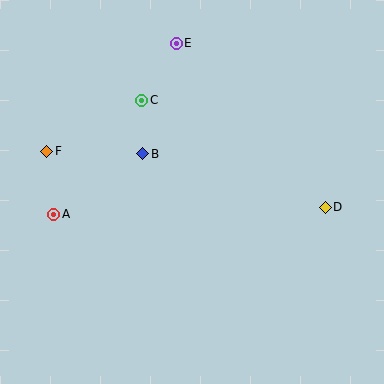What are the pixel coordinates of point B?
Point B is at (143, 154).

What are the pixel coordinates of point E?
Point E is at (176, 43).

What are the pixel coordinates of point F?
Point F is at (47, 151).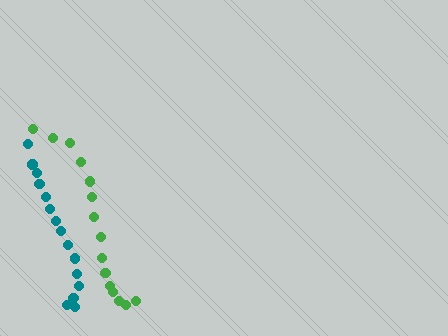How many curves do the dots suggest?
There are 2 distinct paths.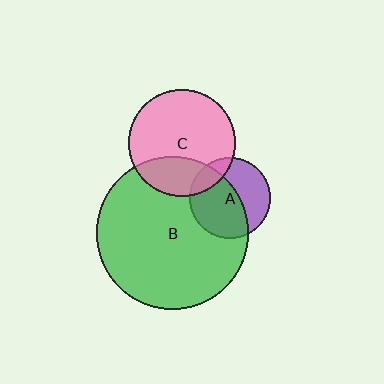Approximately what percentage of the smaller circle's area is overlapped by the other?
Approximately 15%.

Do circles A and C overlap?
Yes.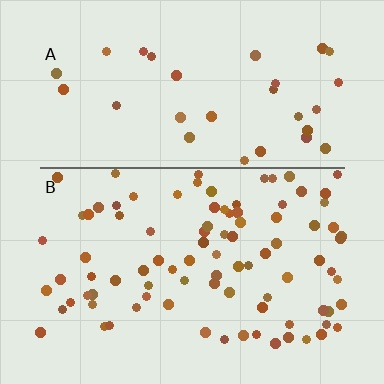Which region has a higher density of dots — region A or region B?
B (the bottom).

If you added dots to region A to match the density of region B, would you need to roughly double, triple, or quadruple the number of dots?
Approximately triple.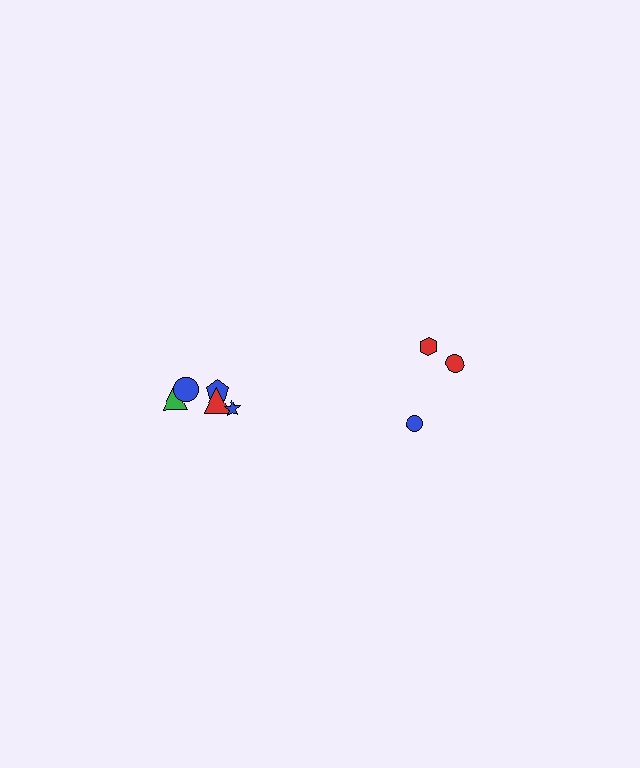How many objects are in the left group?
There are 5 objects.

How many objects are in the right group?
There are 3 objects.